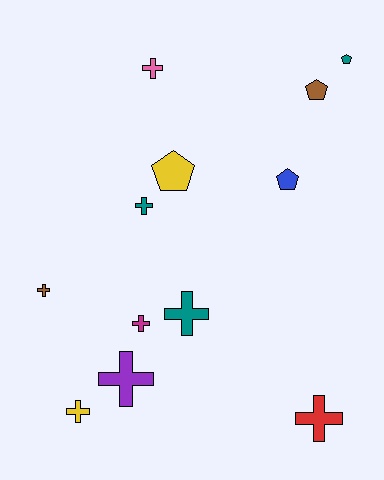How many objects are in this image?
There are 12 objects.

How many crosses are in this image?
There are 8 crosses.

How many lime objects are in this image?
There are no lime objects.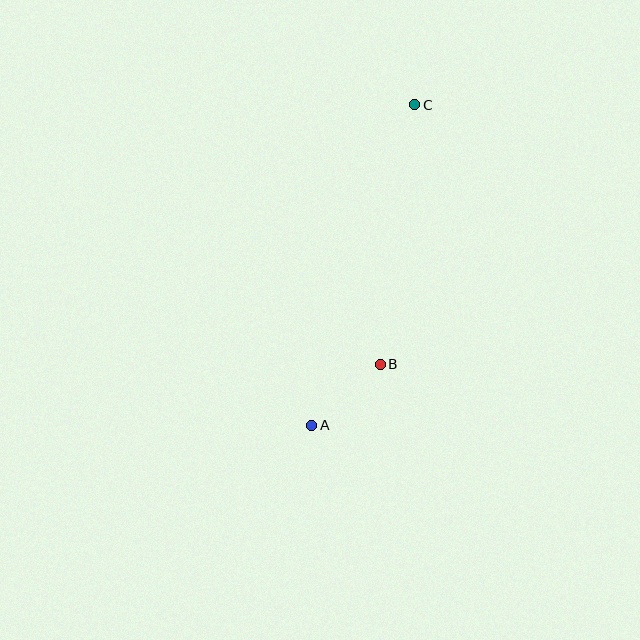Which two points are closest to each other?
Points A and B are closest to each other.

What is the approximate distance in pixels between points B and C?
The distance between B and C is approximately 262 pixels.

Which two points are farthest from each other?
Points A and C are farthest from each other.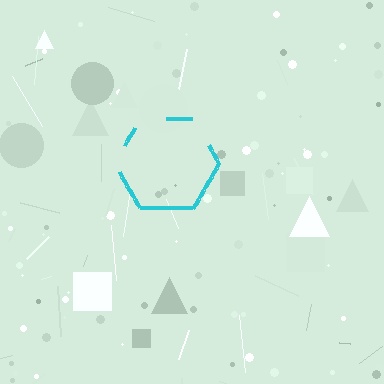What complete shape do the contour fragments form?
The contour fragments form a hexagon.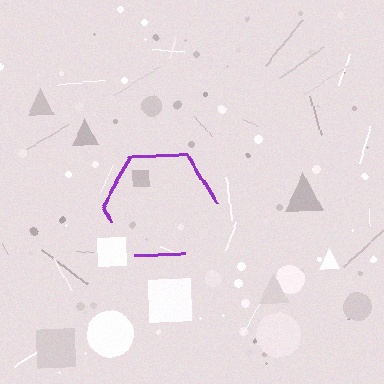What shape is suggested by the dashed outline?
The dashed outline suggests a hexagon.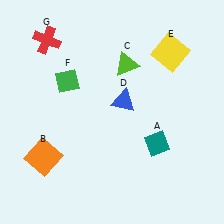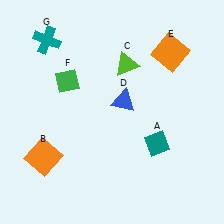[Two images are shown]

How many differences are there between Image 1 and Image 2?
There are 2 differences between the two images.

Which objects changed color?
E changed from yellow to orange. G changed from red to teal.